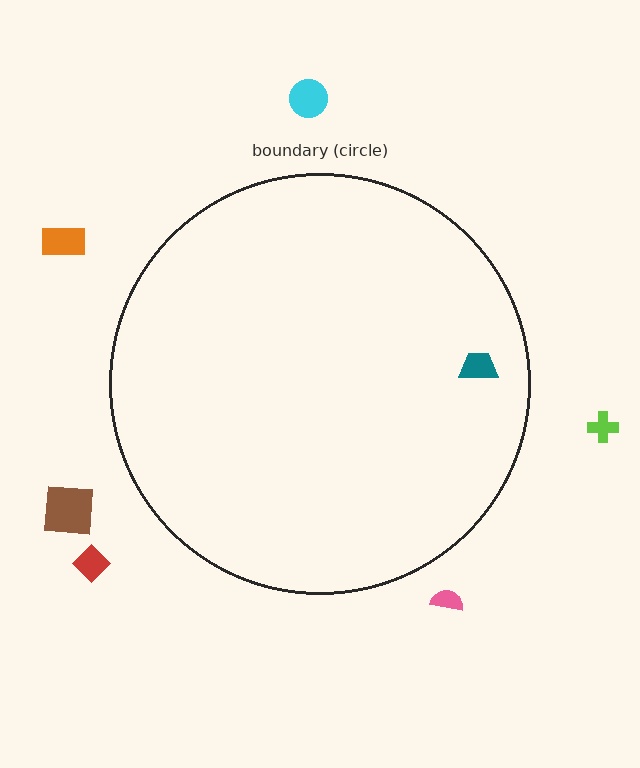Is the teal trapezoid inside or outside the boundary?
Inside.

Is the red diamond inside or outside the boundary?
Outside.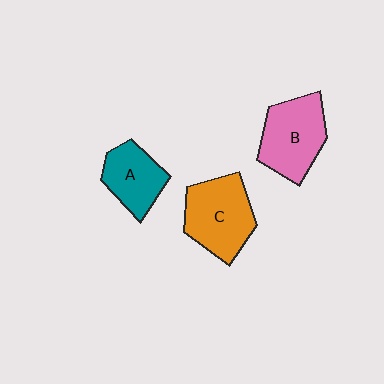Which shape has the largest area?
Shape C (orange).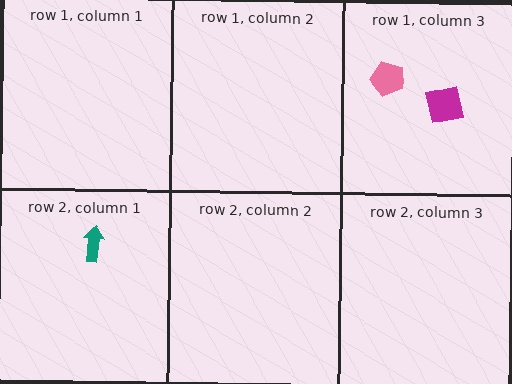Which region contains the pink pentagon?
The row 1, column 3 region.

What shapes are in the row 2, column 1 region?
The teal arrow.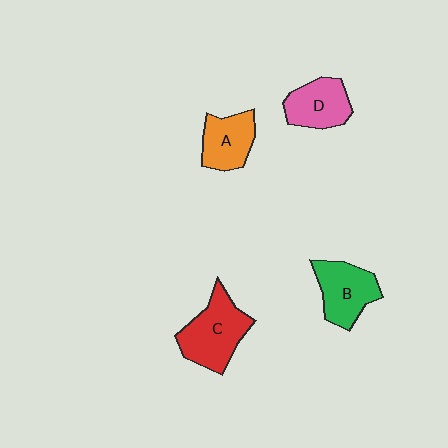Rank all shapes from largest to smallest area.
From largest to smallest: C (red), B (green), D (pink), A (orange).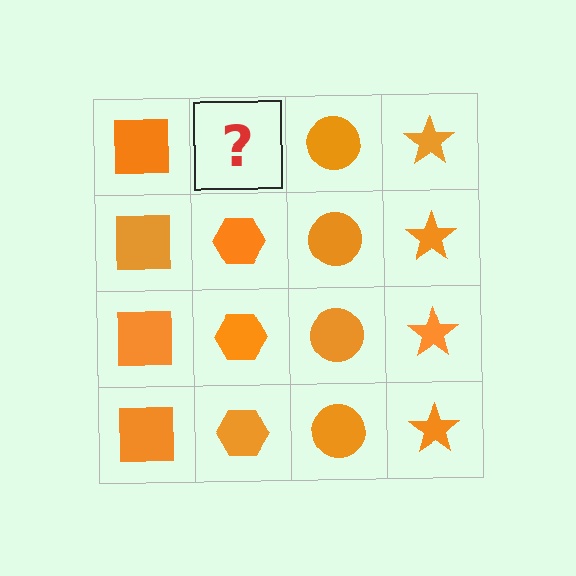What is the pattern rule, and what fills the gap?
The rule is that each column has a consistent shape. The gap should be filled with an orange hexagon.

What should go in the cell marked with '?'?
The missing cell should contain an orange hexagon.